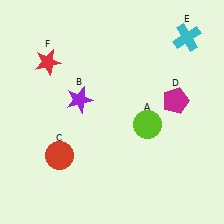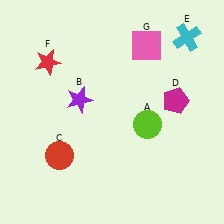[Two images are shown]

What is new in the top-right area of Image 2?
A pink square (G) was added in the top-right area of Image 2.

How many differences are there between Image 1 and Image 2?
There is 1 difference between the two images.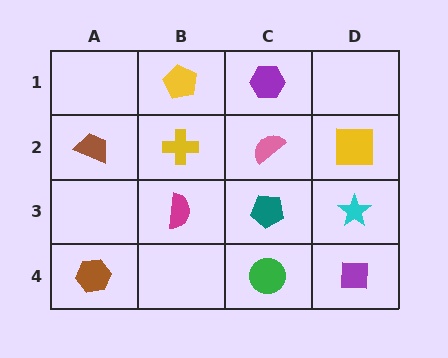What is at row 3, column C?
A teal pentagon.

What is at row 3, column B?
A magenta semicircle.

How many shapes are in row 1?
2 shapes.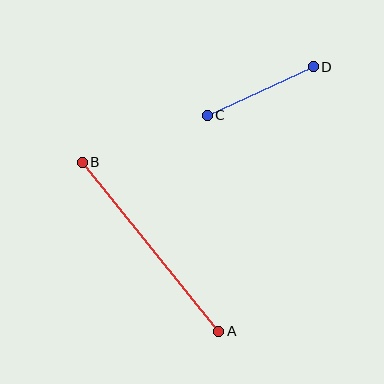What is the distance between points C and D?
The distance is approximately 117 pixels.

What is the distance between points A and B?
The distance is approximately 217 pixels.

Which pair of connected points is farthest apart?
Points A and B are farthest apart.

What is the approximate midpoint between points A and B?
The midpoint is at approximately (151, 247) pixels.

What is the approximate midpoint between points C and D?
The midpoint is at approximately (260, 91) pixels.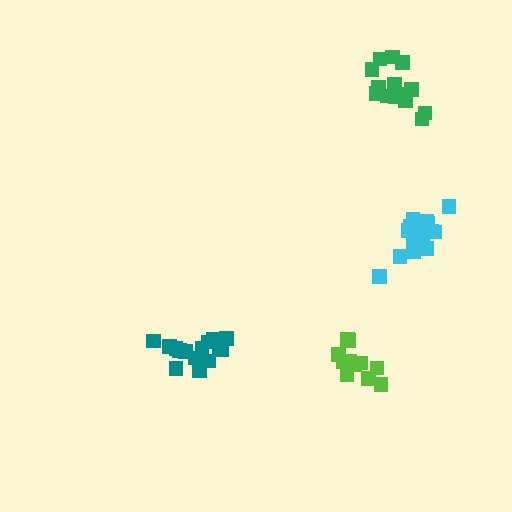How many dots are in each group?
Group 1: 14 dots, Group 2: 11 dots, Group 3: 17 dots, Group 4: 15 dots (57 total).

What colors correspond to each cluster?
The clusters are colored: green, lime, cyan, teal.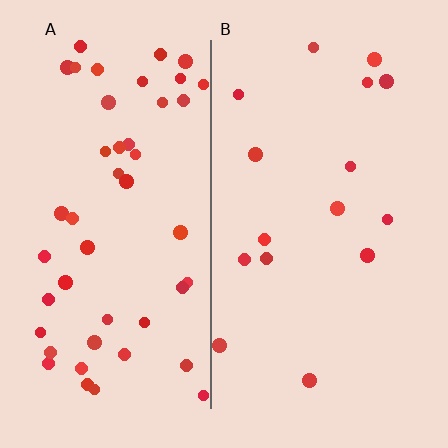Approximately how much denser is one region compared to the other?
Approximately 3.1× — region A over region B.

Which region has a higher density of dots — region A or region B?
A (the left).